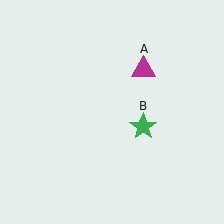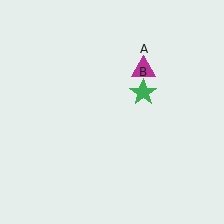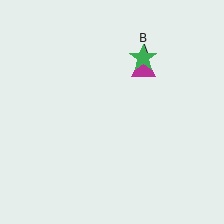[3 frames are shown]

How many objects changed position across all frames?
1 object changed position: green star (object B).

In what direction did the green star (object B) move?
The green star (object B) moved up.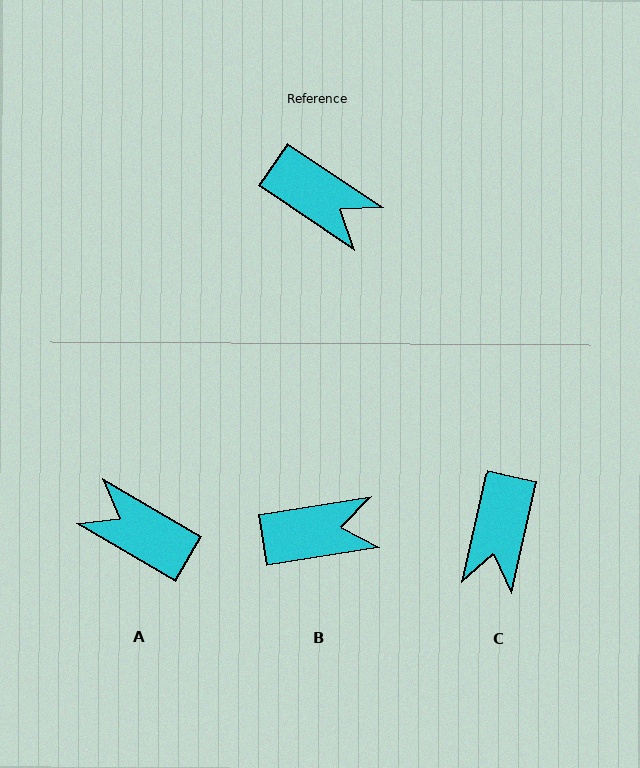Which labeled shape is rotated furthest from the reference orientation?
A, about 176 degrees away.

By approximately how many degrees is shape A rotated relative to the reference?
Approximately 176 degrees clockwise.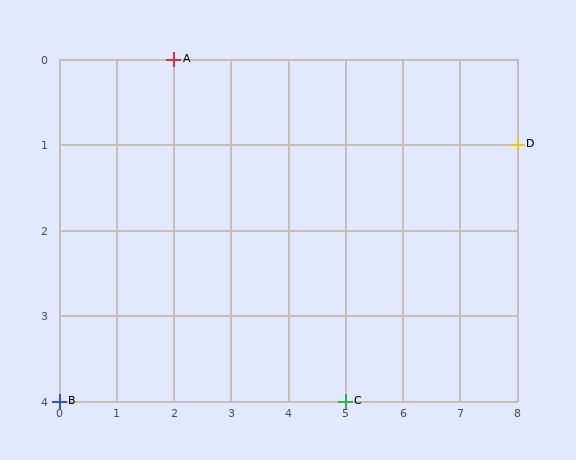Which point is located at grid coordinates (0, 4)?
Point B is at (0, 4).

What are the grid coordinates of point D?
Point D is at grid coordinates (8, 1).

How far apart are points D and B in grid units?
Points D and B are 8 columns and 3 rows apart (about 8.5 grid units diagonally).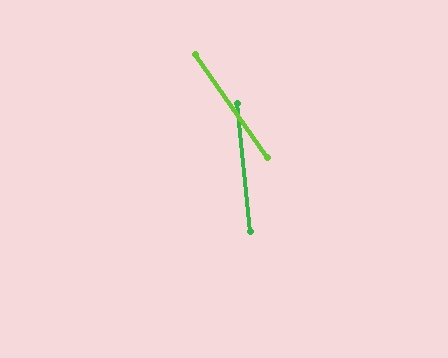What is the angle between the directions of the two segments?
Approximately 29 degrees.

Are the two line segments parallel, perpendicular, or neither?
Neither parallel nor perpendicular — they differ by about 29°.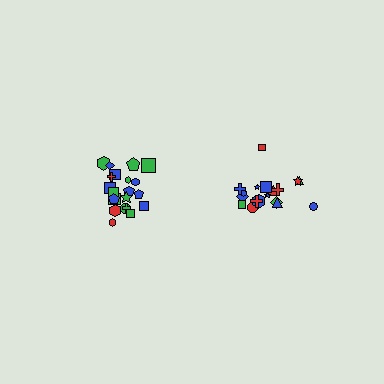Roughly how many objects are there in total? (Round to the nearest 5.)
Roughly 40 objects in total.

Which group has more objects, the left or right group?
The left group.